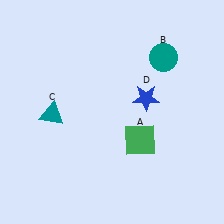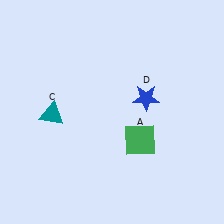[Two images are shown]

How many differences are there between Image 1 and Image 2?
There is 1 difference between the two images.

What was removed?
The teal circle (B) was removed in Image 2.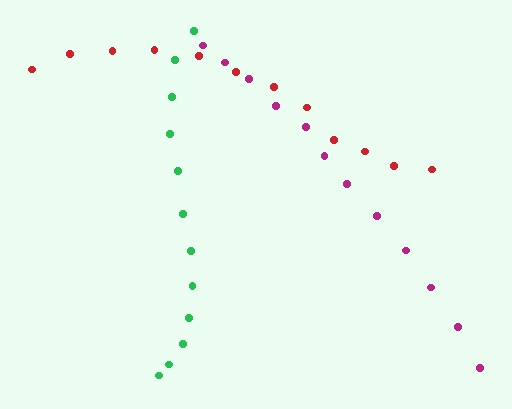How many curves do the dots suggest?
There are 3 distinct paths.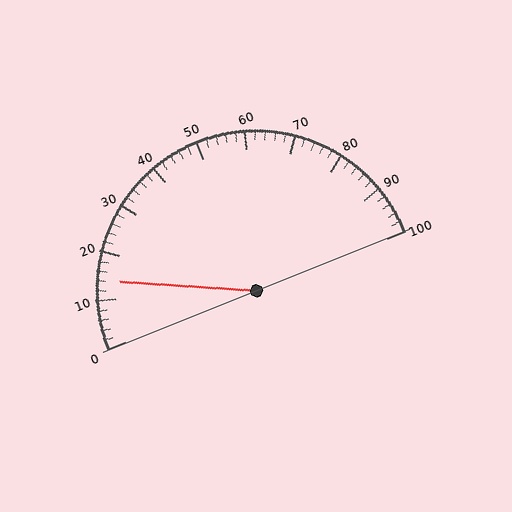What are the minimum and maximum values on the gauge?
The gauge ranges from 0 to 100.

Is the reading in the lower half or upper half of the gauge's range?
The reading is in the lower half of the range (0 to 100).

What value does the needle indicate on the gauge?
The needle indicates approximately 14.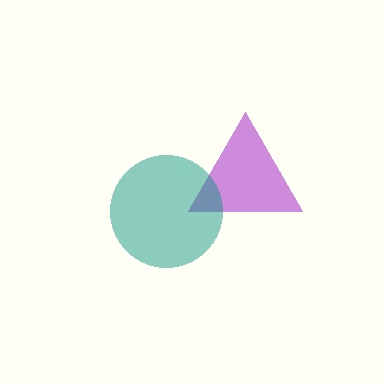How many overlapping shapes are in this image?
There are 2 overlapping shapes in the image.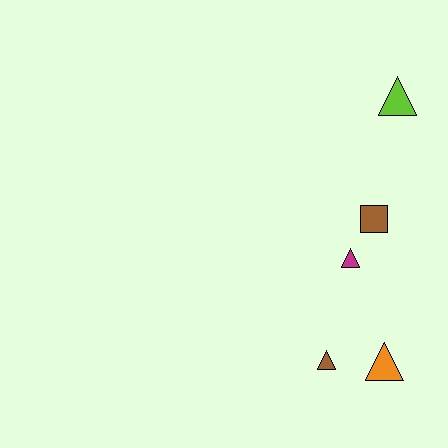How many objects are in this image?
There are 5 objects.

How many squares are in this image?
There is 1 square.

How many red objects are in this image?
There are no red objects.